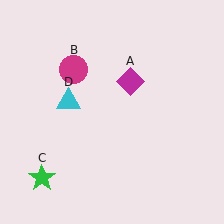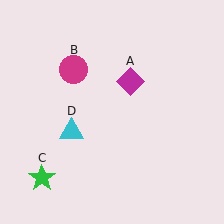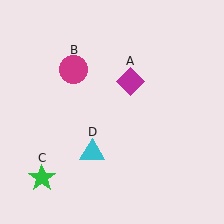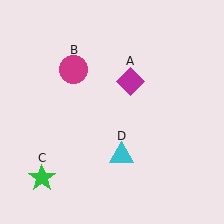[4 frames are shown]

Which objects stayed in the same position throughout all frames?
Magenta diamond (object A) and magenta circle (object B) and green star (object C) remained stationary.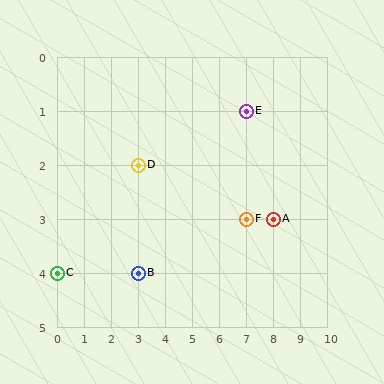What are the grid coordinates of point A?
Point A is at grid coordinates (8, 3).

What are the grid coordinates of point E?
Point E is at grid coordinates (7, 1).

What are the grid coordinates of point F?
Point F is at grid coordinates (7, 3).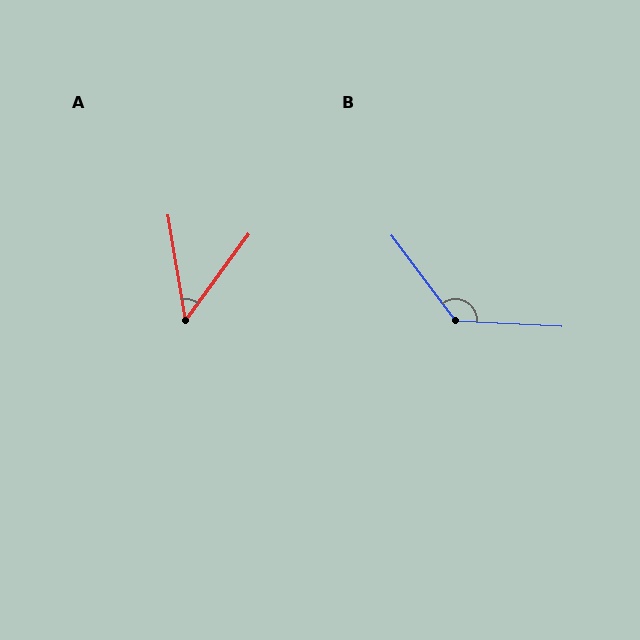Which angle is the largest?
B, at approximately 130 degrees.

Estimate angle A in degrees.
Approximately 46 degrees.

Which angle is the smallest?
A, at approximately 46 degrees.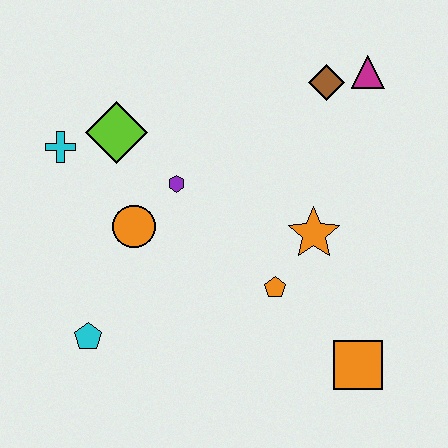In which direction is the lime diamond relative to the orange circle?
The lime diamond is above the orange circle.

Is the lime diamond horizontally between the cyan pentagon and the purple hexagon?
Yes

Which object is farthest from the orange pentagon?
The cyan cross is farthest from the orange pentagon.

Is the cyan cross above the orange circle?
Yes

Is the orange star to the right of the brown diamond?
No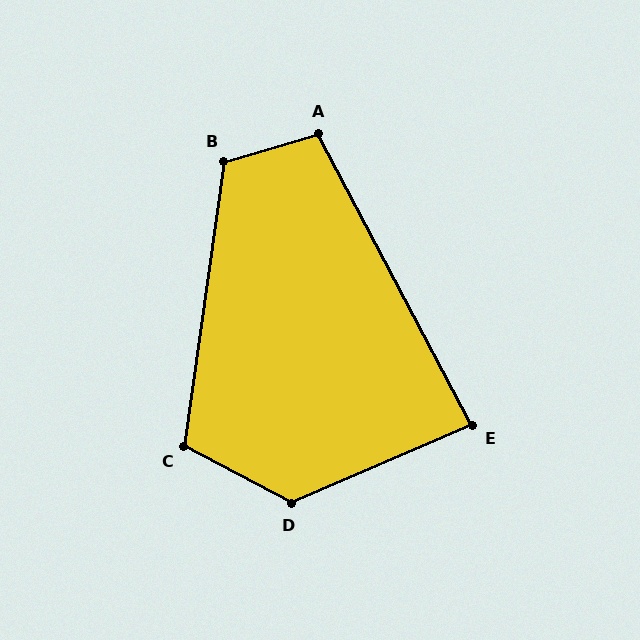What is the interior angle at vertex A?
Approximately 102 degrees (obtuse).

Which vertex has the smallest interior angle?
E, at approximately 85 degrees.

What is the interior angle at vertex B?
Approximately 114 degrees (obtuse).